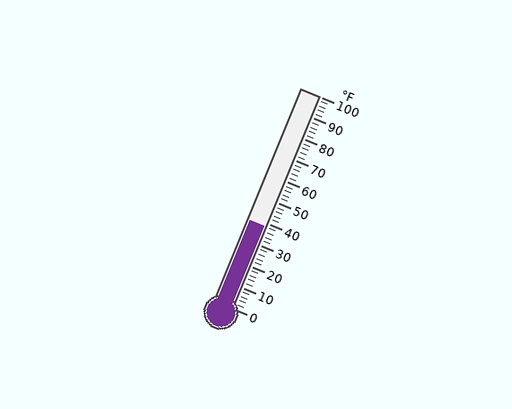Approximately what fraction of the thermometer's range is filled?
The thermometer is filled to approximately 40% of its range.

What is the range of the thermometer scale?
The thermometer scale ranges from 0°F to 100°F.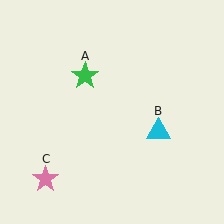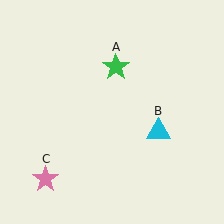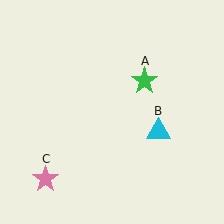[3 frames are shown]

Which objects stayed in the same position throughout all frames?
Cyan triangle (object B) and pink star (object C) remained stationary.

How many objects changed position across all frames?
1 object changed position: green star (object A).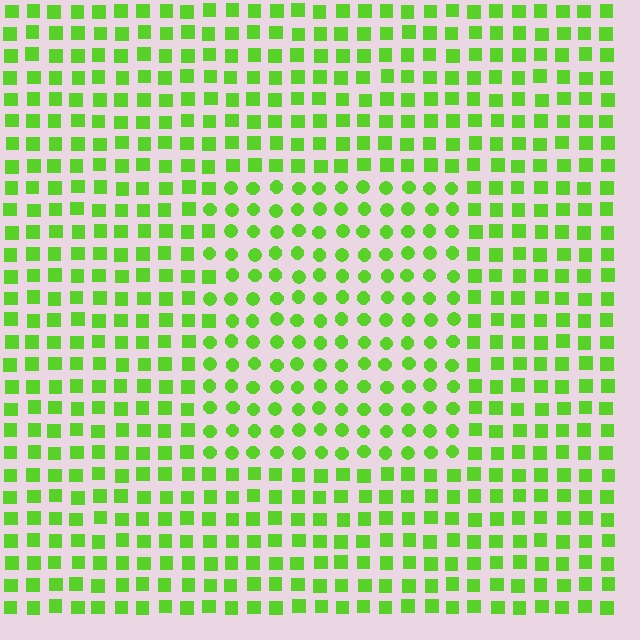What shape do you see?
I see a rectangle.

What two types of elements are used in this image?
The image uses circles inside the rectangle region and squares outside it.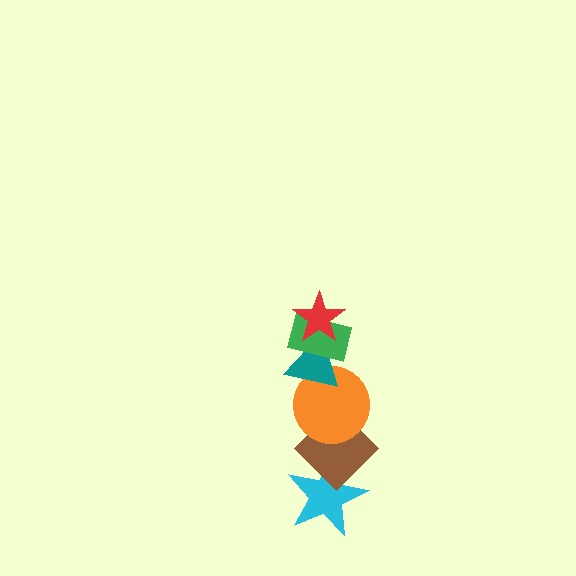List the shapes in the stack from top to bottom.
From top to bottom: the red star, the green rectangle, the teal triangle, the orange circle, the brown diamond, the cyan star.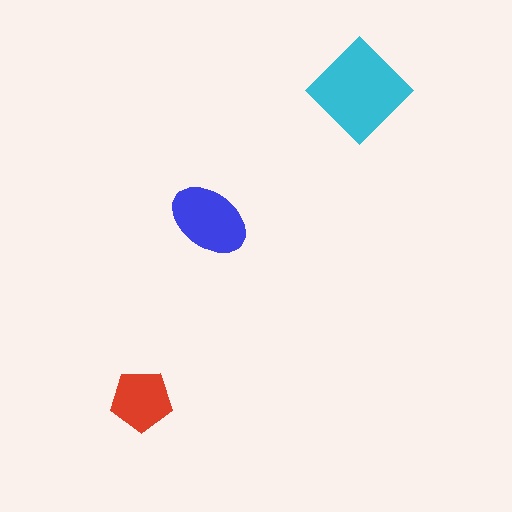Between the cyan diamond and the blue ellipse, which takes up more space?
The cyan diamond.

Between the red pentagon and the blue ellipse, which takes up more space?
The blue ellipse.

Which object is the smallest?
The red pentagon.